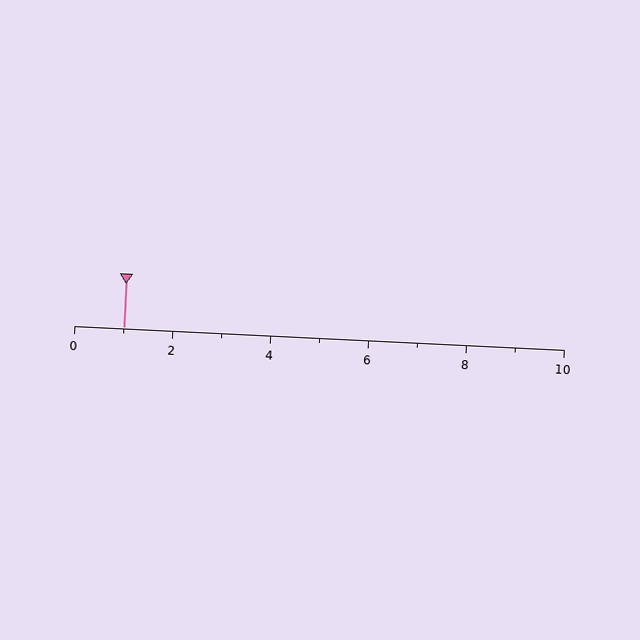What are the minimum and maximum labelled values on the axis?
The axis runs from 0 to 10.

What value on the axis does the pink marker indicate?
The marker indicates approximately 1.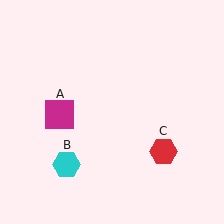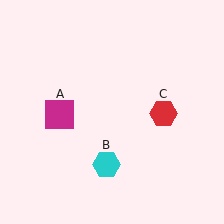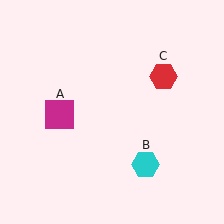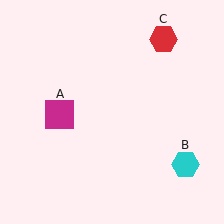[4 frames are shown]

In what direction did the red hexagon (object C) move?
The red hexagon (object C) moved up.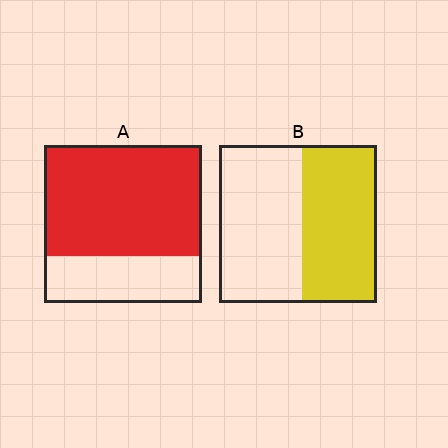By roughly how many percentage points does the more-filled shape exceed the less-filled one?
By roughly 25 percentage points (A over B).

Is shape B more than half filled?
Roughly half.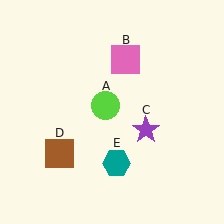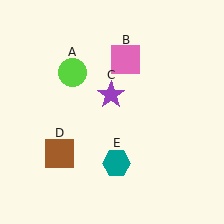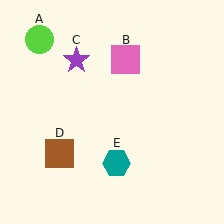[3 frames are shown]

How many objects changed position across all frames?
2 objects changed position: lime circle (object A), purple star (object C).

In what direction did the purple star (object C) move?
The purple star (object C) moved up and to the left.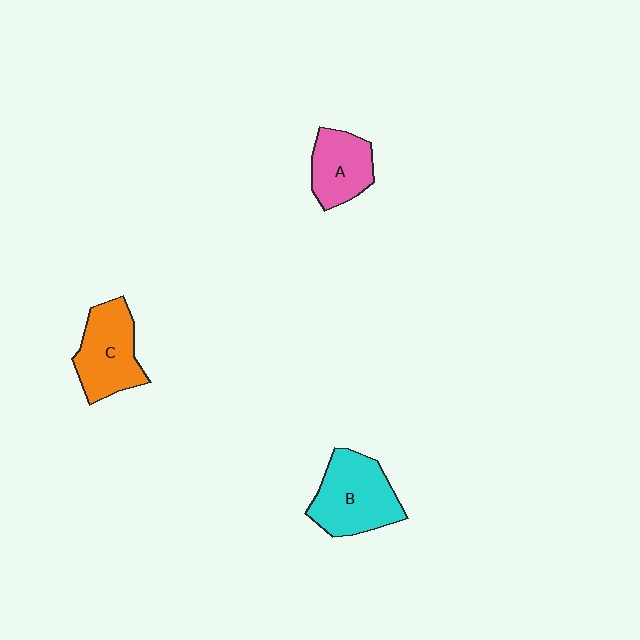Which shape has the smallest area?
Shape A (pink).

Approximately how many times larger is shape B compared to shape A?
Approximately 1.4 times.